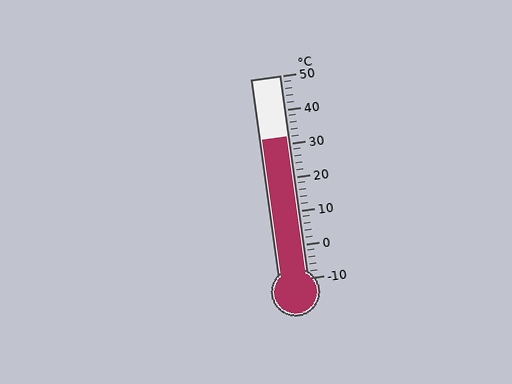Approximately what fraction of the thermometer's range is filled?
The thermometer is filled to approximately 70% of its range.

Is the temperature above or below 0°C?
The temperature is above 0°C.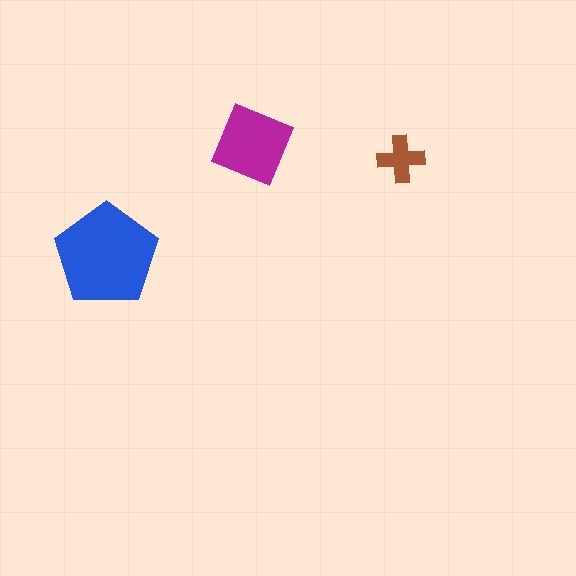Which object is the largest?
The blue pentagon.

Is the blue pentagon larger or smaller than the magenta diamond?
Larger.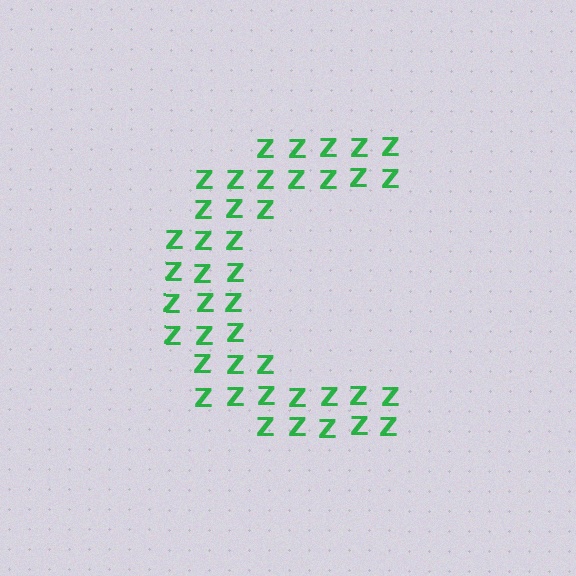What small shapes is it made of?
It is made of small letter Z's.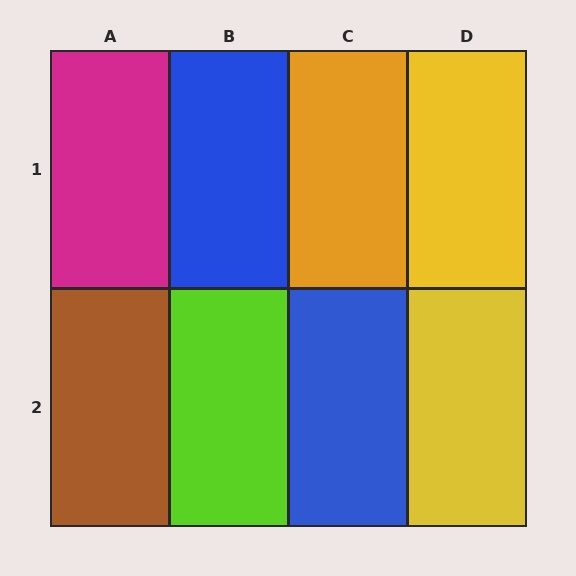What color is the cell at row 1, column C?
Orange.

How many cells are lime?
1 cell is lime.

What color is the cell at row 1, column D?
Yellow.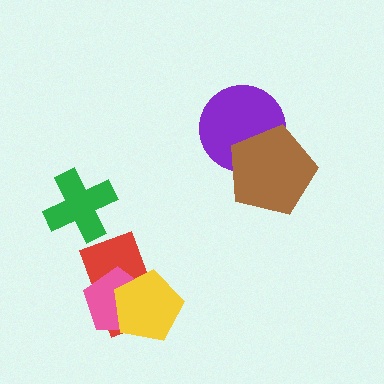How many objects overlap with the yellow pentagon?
2 objects overlap with the yellow pentagon.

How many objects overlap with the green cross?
0 objects overlap with the green cross.